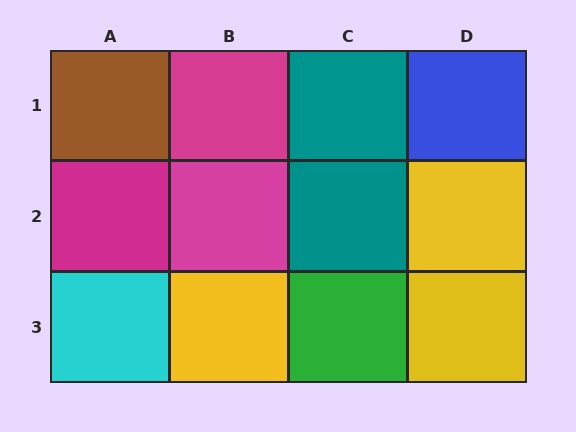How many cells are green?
1 cell is green.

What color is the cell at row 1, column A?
Brown.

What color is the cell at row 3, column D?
Yellow.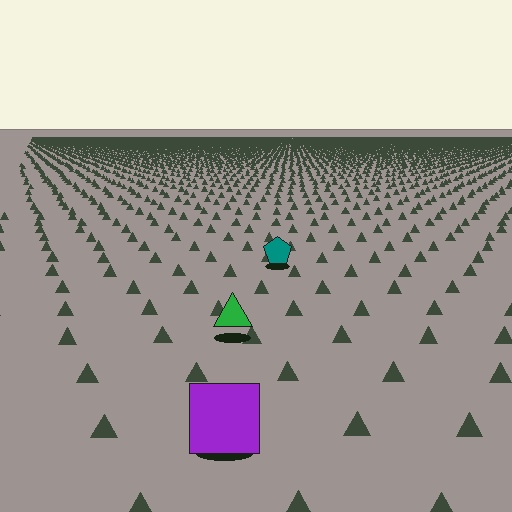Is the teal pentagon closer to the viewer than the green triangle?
No. The green triangle is closer — you can tell from the texture gradient: the ground texture is coarser near it.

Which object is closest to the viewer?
The purple square is closest. The texture marks near it are larger and more spread out.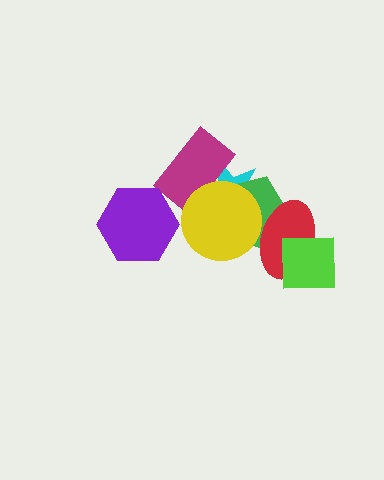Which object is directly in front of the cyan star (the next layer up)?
The magenta rectangle is directly in front of the cyan star.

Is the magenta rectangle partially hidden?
Yes, it is partially covered by another shape.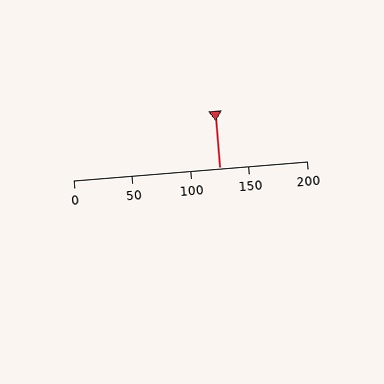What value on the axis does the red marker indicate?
The marker indicates approximately 125.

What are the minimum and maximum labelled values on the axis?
The axis runs from 0 to 200.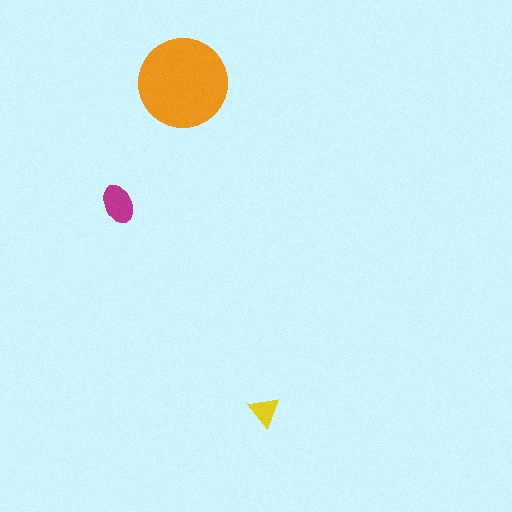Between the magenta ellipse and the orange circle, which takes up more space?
The orange circle.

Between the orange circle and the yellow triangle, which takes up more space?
The orange circle.